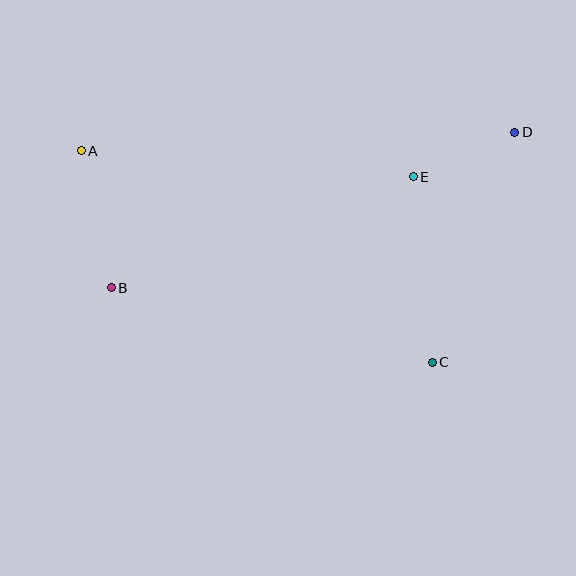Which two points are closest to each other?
Points D and E are closest to each other.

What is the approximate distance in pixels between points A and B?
The distance between A and B is approximately 140 pixels.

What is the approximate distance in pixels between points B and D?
The distance between B and D is approximately 432 pixels.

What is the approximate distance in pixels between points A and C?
The distance between A and C is approximately 410 pixels.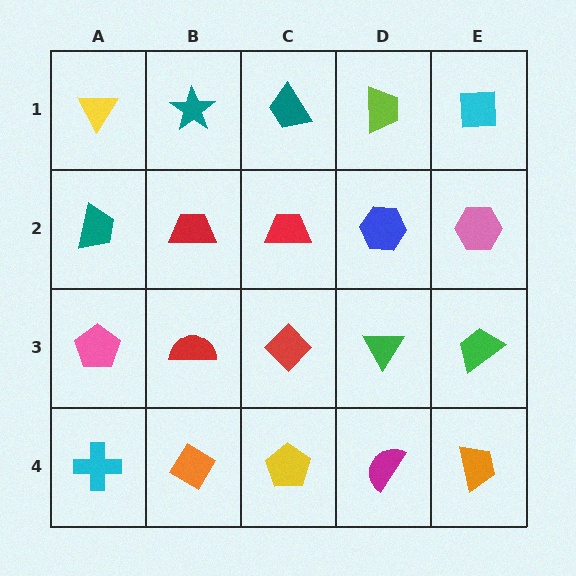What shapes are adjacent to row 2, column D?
A lime trapezoid (row 1, column D), a green triangle (row 3, column D), a red trapezoid (row 2, column C), a pink hexagon (row 2, column E).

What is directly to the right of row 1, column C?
A lime trapezoid.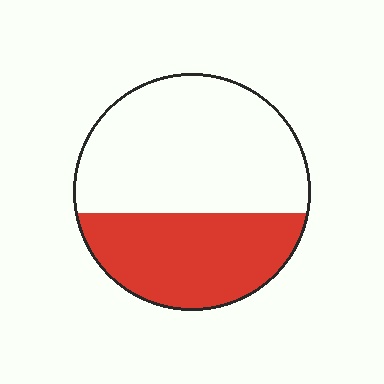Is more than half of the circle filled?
No.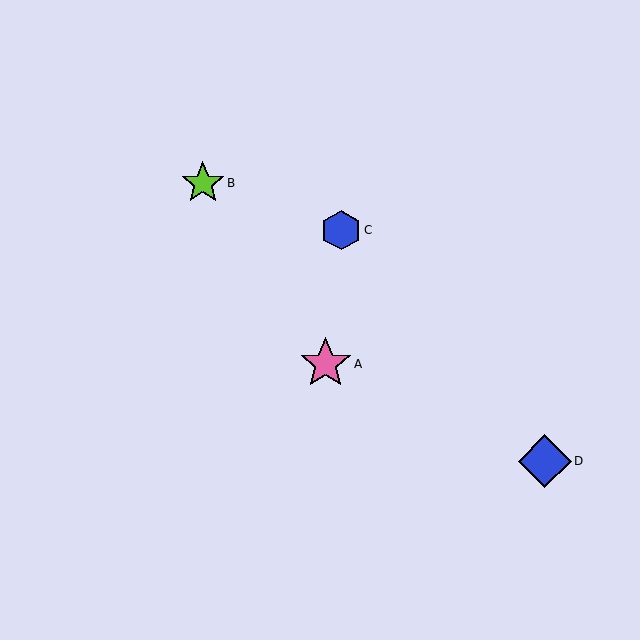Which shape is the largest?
The blue diamond (labeled D) is the largest.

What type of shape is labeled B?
Shape B is a lime star.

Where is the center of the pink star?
The center of the pink star is at (326, 364).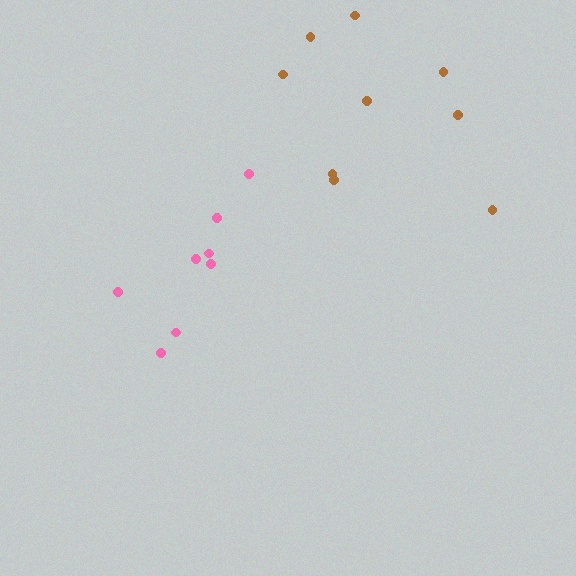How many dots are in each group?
Group 1: 8 dots, Group 2: 9 dots (17 total).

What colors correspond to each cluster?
The clusters are colored: pink, brown.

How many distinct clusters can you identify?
There are 2 distinct clusters.